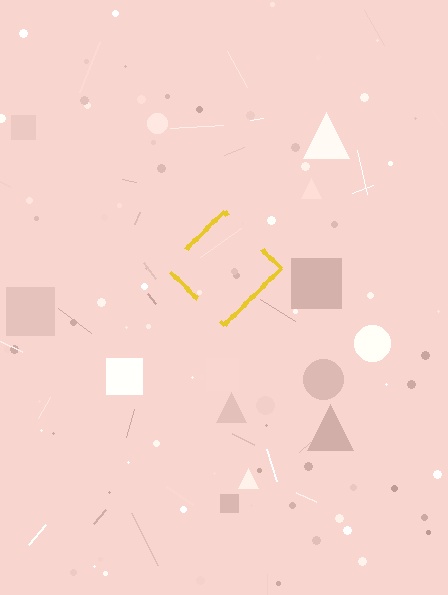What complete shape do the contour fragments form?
The contour fragments form a diamond.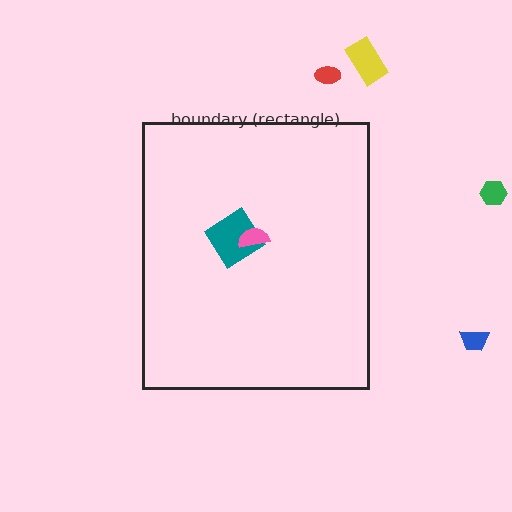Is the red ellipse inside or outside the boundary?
Outside.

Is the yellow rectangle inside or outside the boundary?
Outside.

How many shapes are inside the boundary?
2 inside, 4 outside.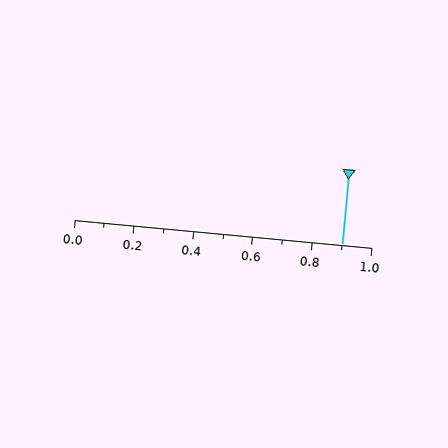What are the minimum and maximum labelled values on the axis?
The axis runs from 0.0 to 1.0.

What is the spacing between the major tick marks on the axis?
The major ticks are spaced 0.2 apart.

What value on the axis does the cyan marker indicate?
The marker indicates approximately 0.9.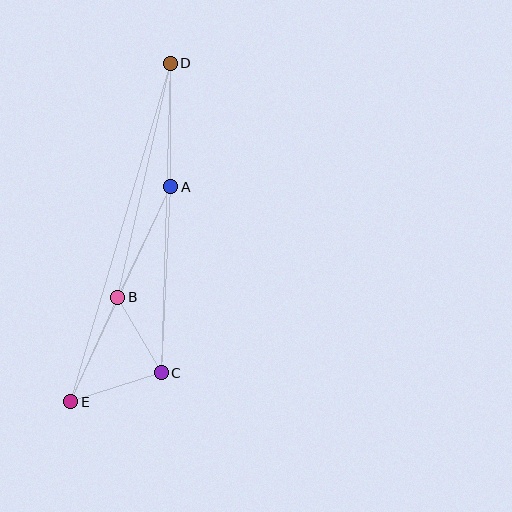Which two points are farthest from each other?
Points D and E are farthest from each other.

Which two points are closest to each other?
Points B and C are closest to each other.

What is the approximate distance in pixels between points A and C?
The distance between A and C is approximately 186 pixels.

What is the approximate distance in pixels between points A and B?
The distance between A and B is approximately 123 pixels.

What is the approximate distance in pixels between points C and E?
The distance between C and E is approximately 95 pixels.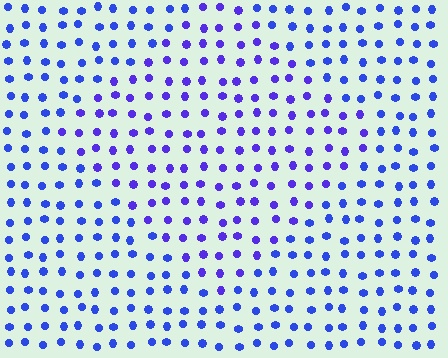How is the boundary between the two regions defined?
The boundary is defined purely by a slight shift in hue (about 23 degrees). Spacing, size, and orientation are identical on both sides.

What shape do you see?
I see a diamond.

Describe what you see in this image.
The image is filled with small blue elements in a uniform arrangement. A diamond-shaped region is visible where the elements are tinted to a slightly different hue, forming a subtle color boundary.